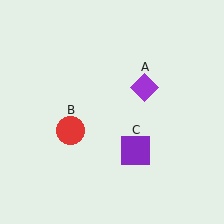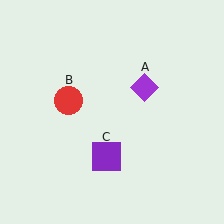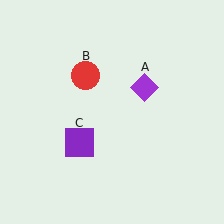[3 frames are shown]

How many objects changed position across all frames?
2 objects changed position: red circle (object B), purple square (object C).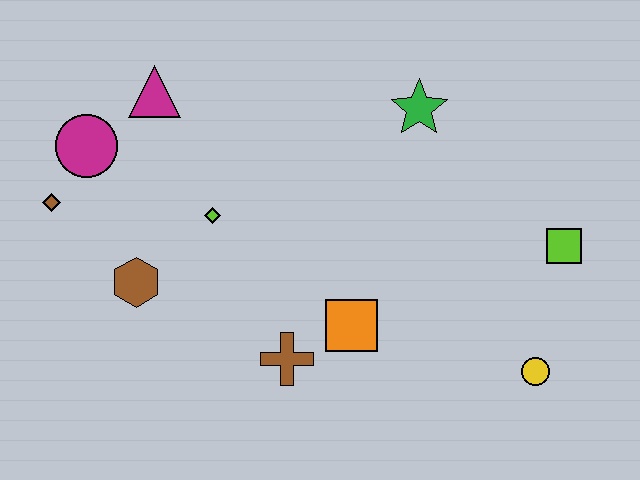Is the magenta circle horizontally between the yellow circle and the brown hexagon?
No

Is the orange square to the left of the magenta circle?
No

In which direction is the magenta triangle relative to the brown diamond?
The magenta triangle is above the brown diamond.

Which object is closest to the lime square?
The yellow circle is closest to the lime square.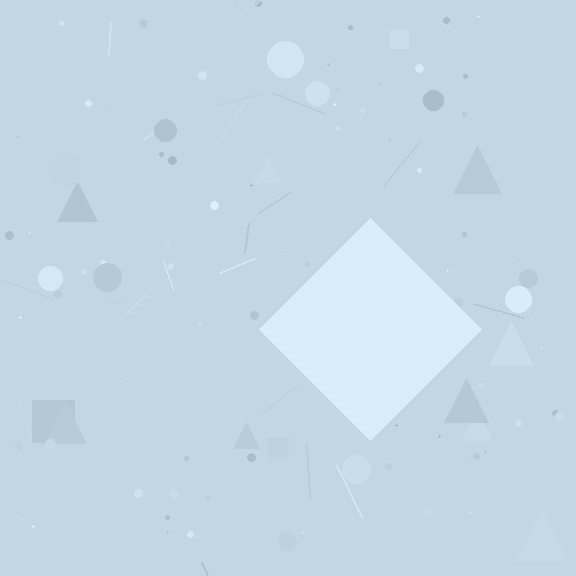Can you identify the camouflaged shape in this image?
The camouflaged shape is a diamond.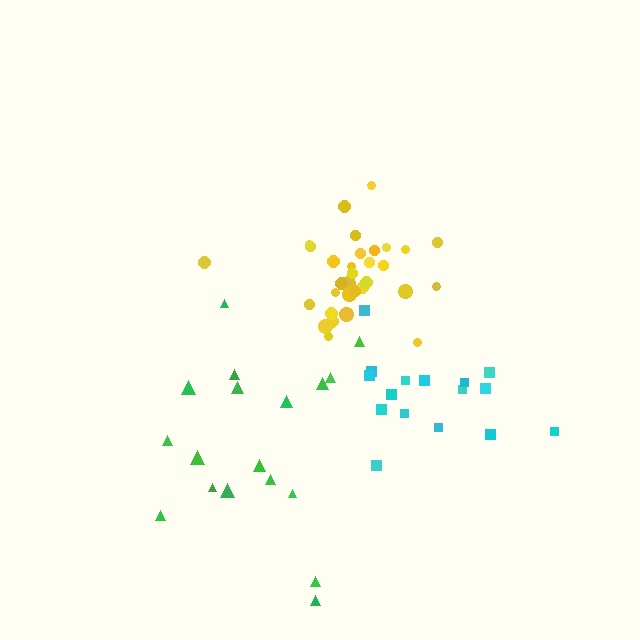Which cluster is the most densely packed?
Yellow.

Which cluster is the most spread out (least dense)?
Green.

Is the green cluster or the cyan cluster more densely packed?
Cyan.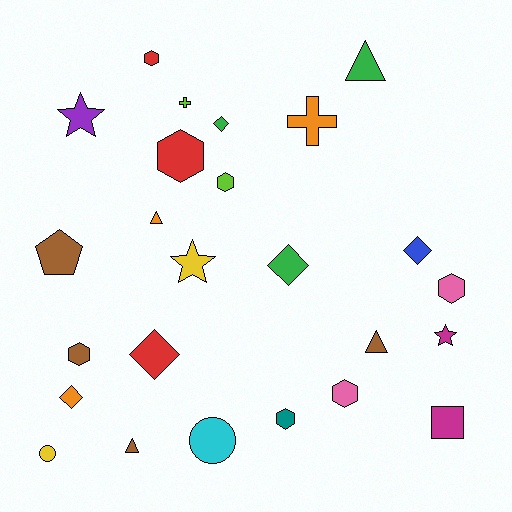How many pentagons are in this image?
There is 1 pentagon.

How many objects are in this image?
There are 25 objects.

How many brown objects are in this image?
There are 4 brown objects.